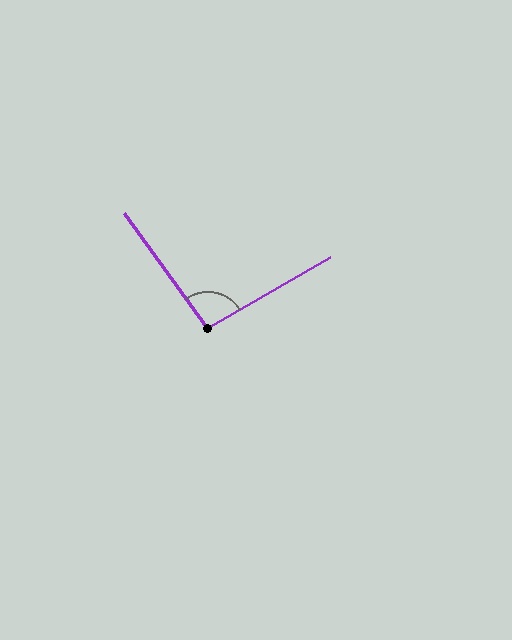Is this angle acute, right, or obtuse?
It is obtuse.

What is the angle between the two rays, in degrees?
Approximately 96 degrees.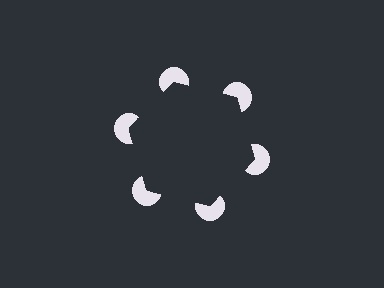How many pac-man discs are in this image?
There are 6 — one at each vertex of the illusory hexagon.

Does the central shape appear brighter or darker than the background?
It typically appears slightly darker than the background, even though no actual brightness change is drawn.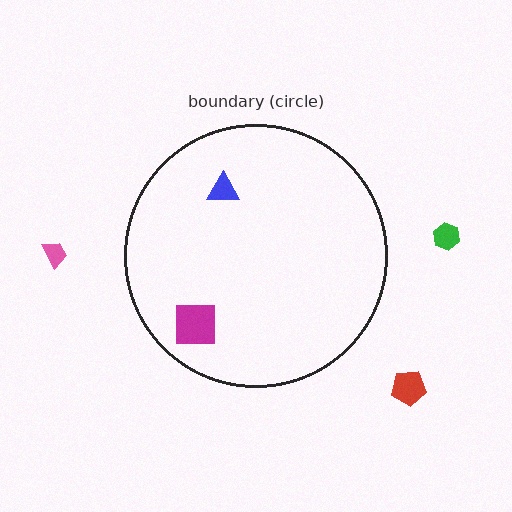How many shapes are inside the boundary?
2 inside, 3 outside.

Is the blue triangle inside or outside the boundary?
Inside.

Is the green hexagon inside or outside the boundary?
Outside.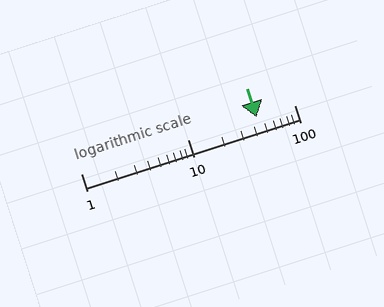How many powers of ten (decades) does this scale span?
The scale spans 2 decades, from 1 to 100.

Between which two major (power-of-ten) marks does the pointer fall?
The pointer is between 10 and 100.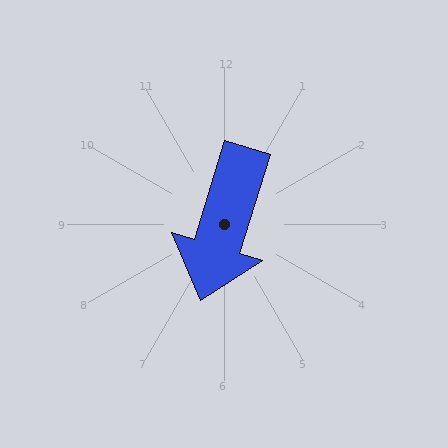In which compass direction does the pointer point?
South.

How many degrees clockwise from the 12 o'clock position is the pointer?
Approximately 197 degrees.